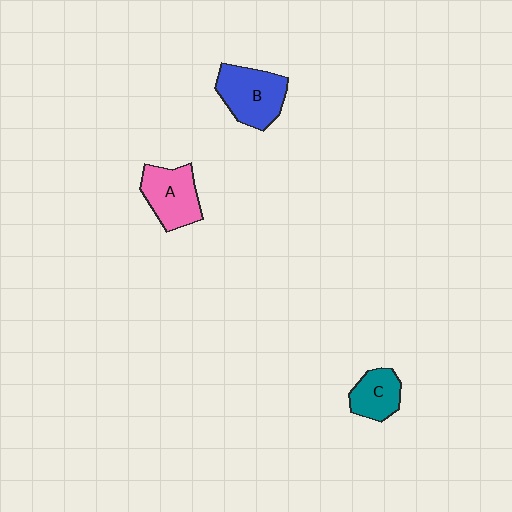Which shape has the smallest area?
Shape C (teal).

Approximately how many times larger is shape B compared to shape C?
Approximately 1.5 times.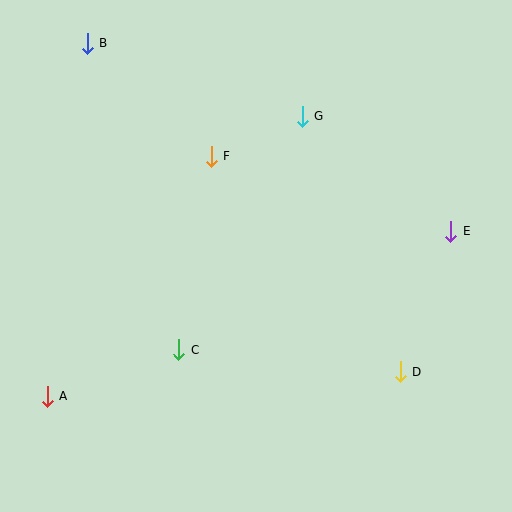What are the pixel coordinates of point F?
Point F is at (211, 156).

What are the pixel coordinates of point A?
Point A is at (47, 396).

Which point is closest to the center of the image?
Point F at (211, 156) is closest to the center.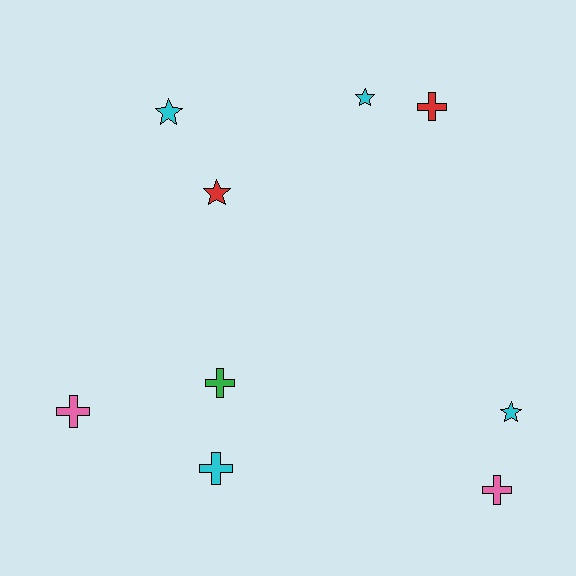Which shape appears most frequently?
Cross, with 5 objects.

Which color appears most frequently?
Cyan, with 4 objects.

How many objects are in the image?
There are 9 objects.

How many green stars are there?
There are no green stars.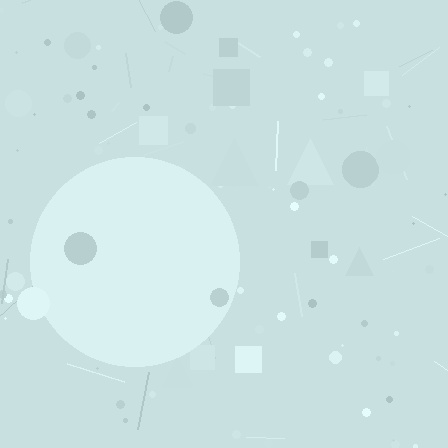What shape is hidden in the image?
A circle is hidden in the image.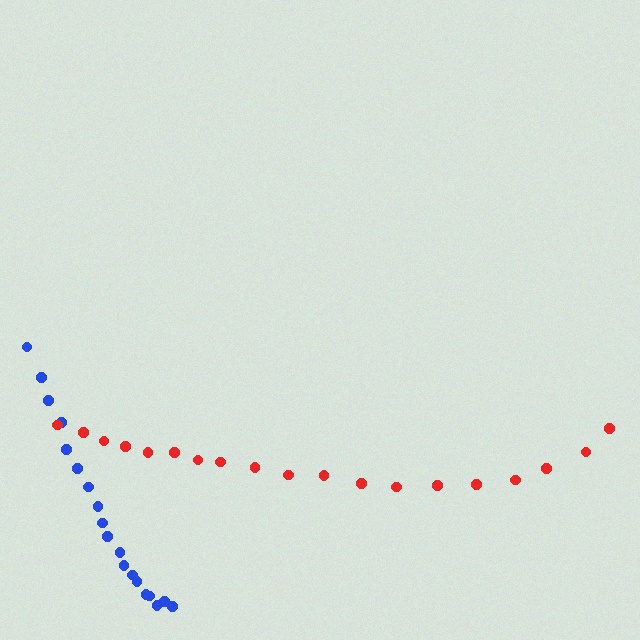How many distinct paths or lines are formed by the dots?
There are 2 distinct paths.